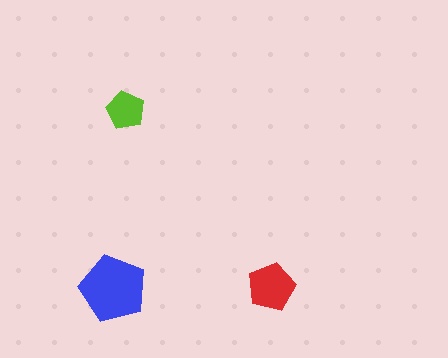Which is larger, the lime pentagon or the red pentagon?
The red one.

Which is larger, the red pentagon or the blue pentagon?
The blue one.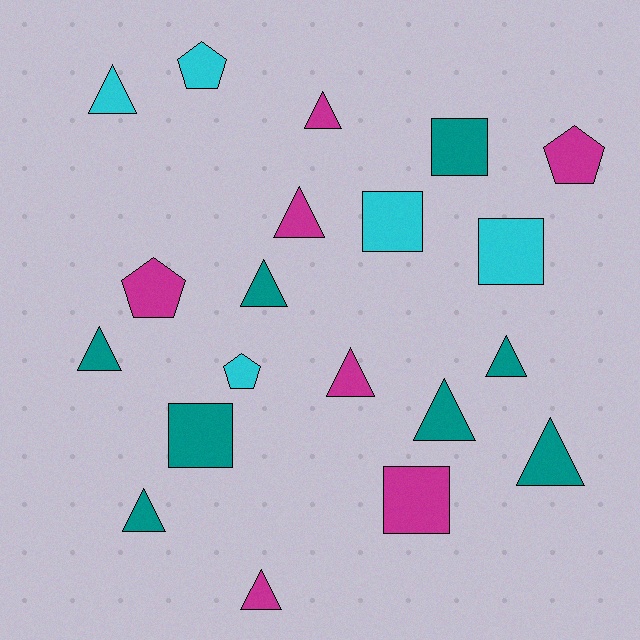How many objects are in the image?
There are 20 objects.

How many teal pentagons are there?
There are no teal pentagons.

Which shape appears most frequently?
Triangle, with 11 objects.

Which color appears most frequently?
Teal, with 8 objects.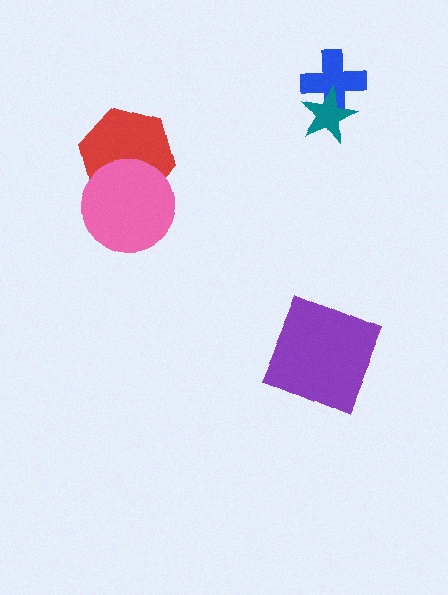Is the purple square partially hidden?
No, no other shape covers it.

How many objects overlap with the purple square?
0 objects overlap with the purple square.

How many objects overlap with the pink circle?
1 object overlaps with the pink circle.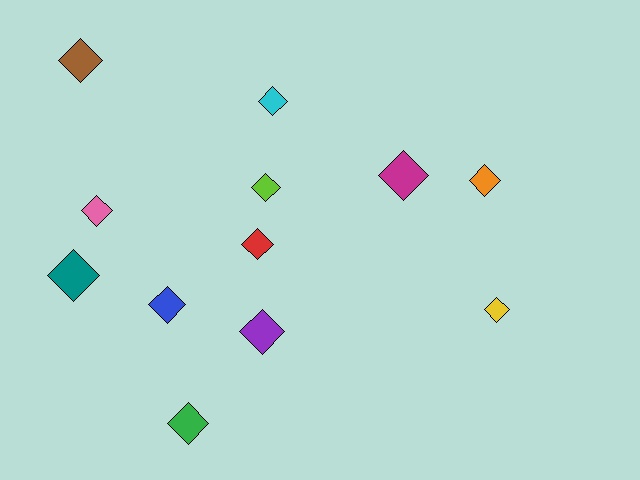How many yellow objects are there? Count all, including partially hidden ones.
There is 1 yellow object.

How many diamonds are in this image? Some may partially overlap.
There are 12 diamonds.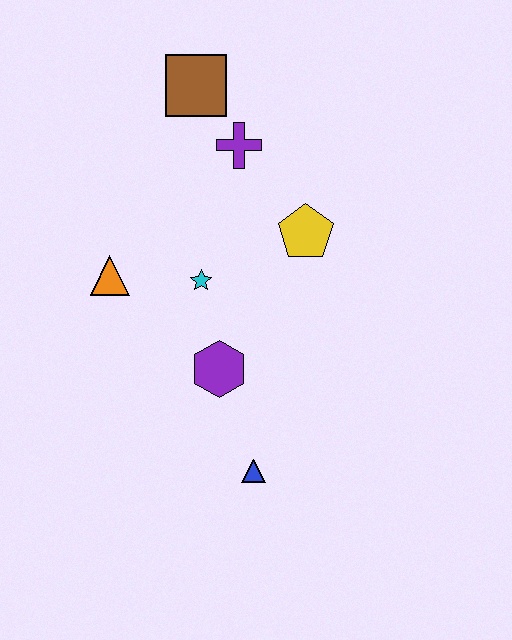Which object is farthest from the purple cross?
The blue triangle is farthest from the purple cross.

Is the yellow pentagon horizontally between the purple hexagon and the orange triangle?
No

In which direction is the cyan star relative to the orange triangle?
The cyan star is to the right of the orange triangle.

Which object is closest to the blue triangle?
The purple hexagon is closest to the blue triangle.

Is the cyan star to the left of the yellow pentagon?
Yes